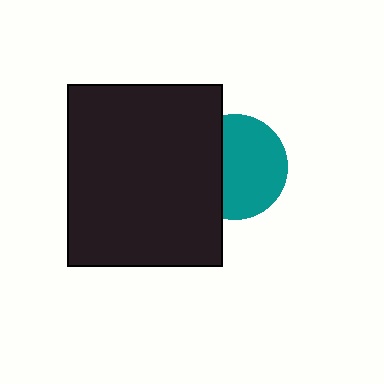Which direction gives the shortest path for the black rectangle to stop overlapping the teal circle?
Moving left gives the shortest separation.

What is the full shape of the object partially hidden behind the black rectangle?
The partially hidden object is a teal circle.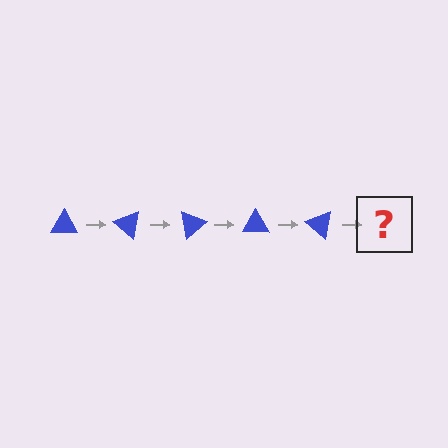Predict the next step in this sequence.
The next step is a blue triangle rotated 200 degrees.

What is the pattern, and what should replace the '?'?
The pattern is that the triangle rotates 40 degrees each step. The '?' should be a blue triangle rotated 200 degrees.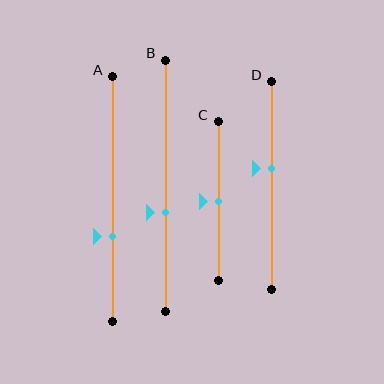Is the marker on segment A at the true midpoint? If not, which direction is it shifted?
No, the marker on segment A is shifted downward by about 15% of the segment length.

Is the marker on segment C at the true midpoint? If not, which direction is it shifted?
Yes, the marker on segment C is at the true midpoint.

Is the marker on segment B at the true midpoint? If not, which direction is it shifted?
No, the marker on segment B is shifted downward by about 11% of the segment length.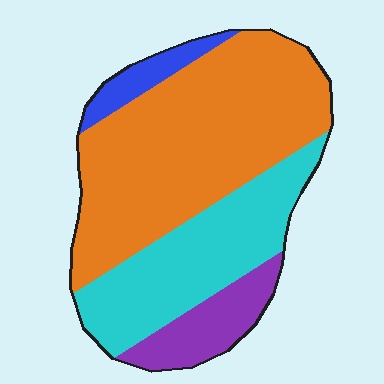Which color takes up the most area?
Orange, at roughly 55%.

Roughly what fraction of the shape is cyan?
Cyan takes up between a sixth and a third of the shape.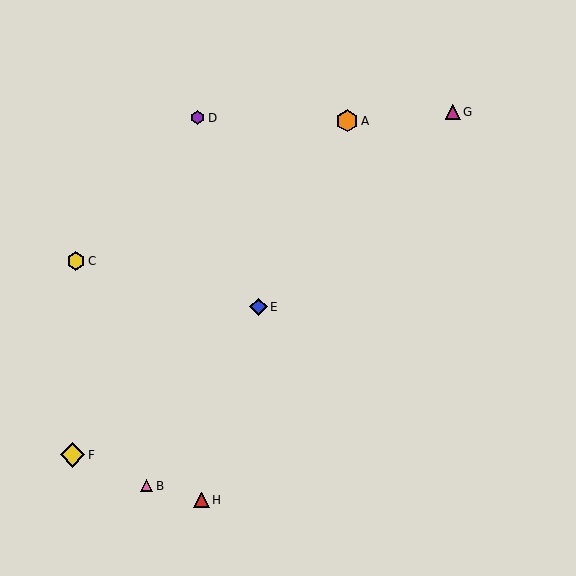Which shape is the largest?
The yellow diamond (labeled F) is the largest.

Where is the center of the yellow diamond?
The center of the yellow diamond is at (73, 455).